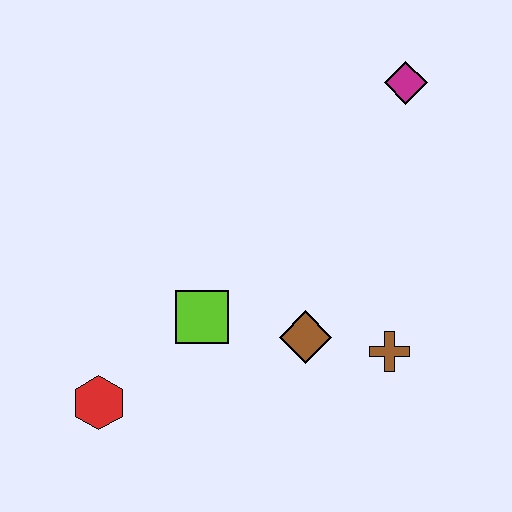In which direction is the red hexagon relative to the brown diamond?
The red hexagon is to the left of the brown diamond.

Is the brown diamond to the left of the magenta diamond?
Yes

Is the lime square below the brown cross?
No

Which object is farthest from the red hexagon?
The magenta diamond is farthest from the red hexagon.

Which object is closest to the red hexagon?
The lime square is closest to the red hexagon.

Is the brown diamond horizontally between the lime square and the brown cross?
Yes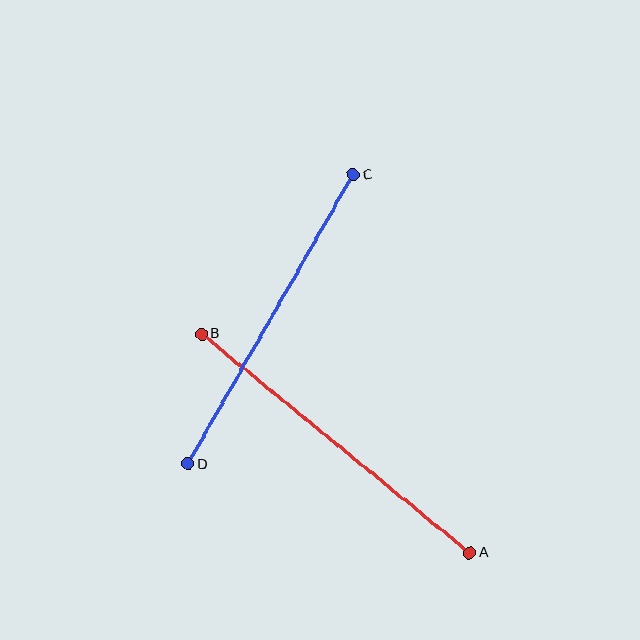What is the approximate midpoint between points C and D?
The midpoint is at approximately (271, 319) pixels.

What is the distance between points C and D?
The distance is approximately 333 pixels.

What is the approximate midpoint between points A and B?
The midpoint is at approximately (336, 443) pixels.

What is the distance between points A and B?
The distance is approximately 346 pixels.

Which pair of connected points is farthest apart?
Points A and B are farthest apart.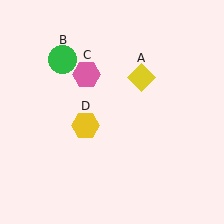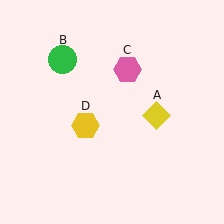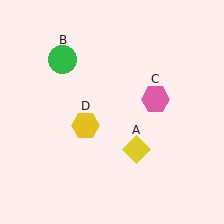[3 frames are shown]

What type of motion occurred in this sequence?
The yellow diamond (object A), pink hexagon (object C) rotated clockwise around the center of the scene.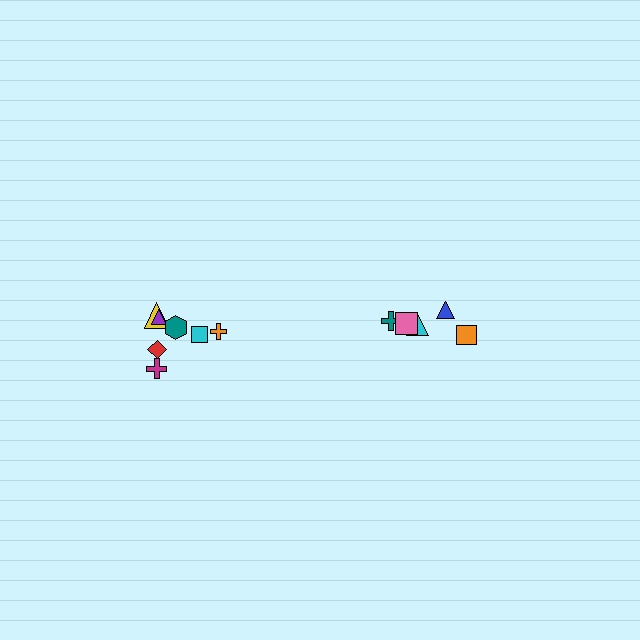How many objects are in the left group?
There are 7 objects.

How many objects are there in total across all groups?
There are 12 objects.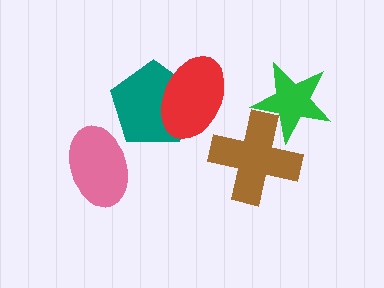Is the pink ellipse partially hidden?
No, no other shape covers it.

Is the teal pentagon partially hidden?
Yes, it is partially covered by another shape.